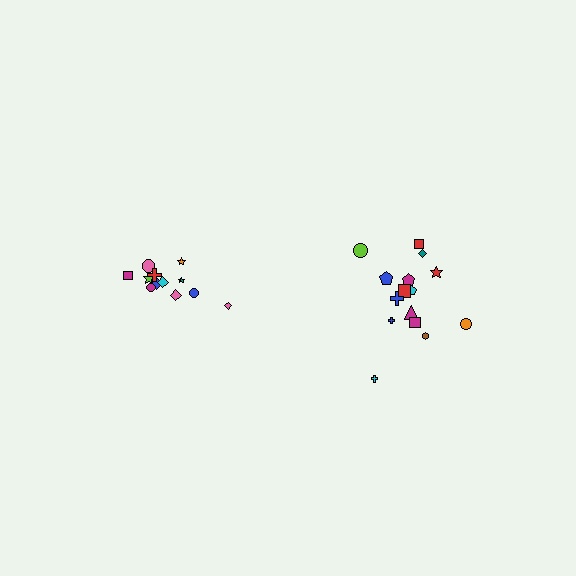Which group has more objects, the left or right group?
The right group.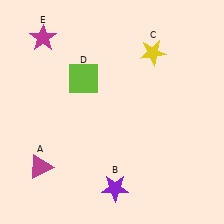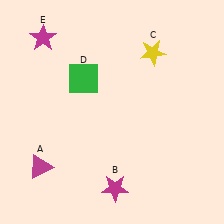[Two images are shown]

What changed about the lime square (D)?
In Image 1, D is lime. In Image 2, it changed to green.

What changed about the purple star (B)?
In Image 1, B is purple. In Image 2, it changed to magenta.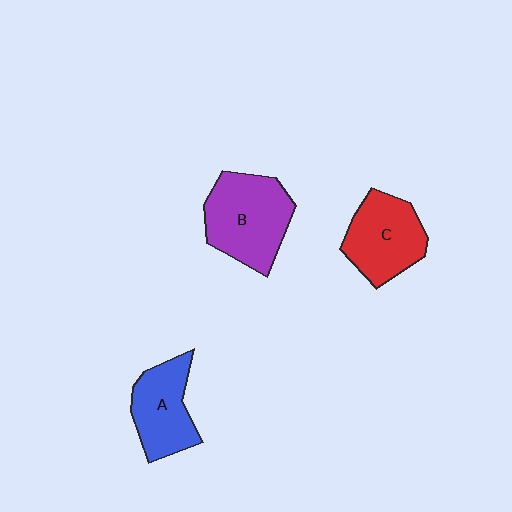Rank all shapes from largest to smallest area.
From largest to smallest: B (purple), C (red), A (blue).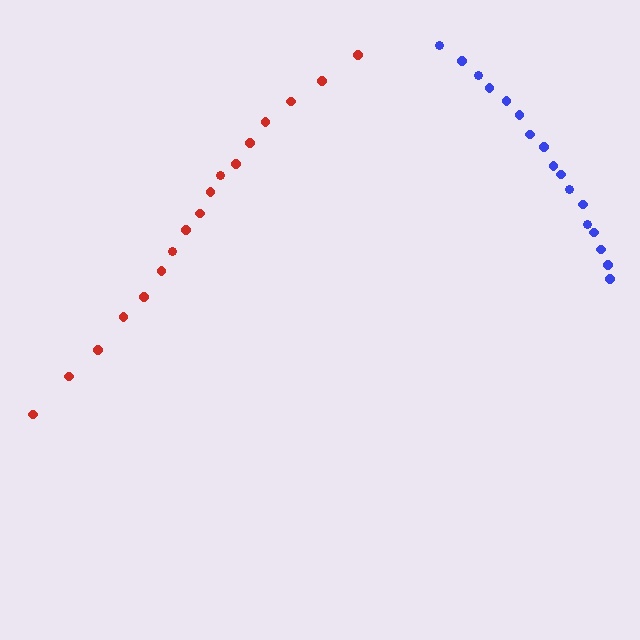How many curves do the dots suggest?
There are 2 distinct paths.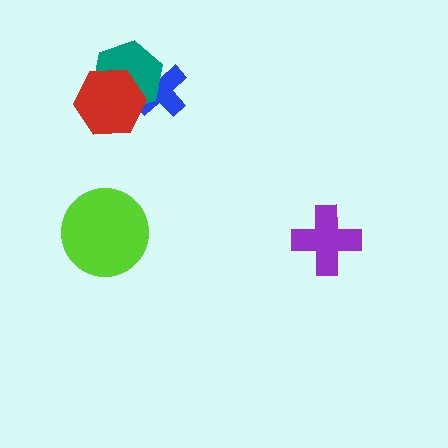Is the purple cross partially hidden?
No, no other shape covers it.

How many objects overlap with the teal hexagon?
2 objects overlap with the teal hexagon.